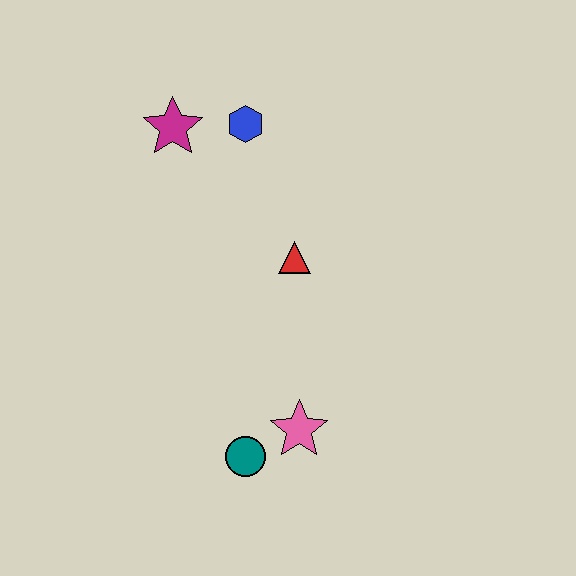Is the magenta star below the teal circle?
No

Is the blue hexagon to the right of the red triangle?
No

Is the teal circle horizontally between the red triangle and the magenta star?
Yes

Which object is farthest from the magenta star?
The teal circle is farthest from the magenta star.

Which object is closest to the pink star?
The teal circle is closest to the pink star.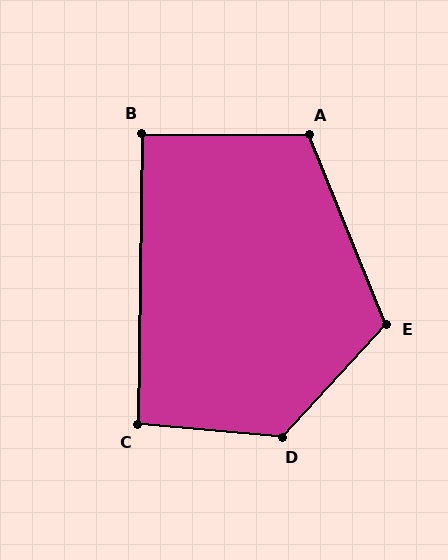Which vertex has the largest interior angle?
D, at approximately 127 degrees.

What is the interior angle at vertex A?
Approximately 113 degrees (obtuse).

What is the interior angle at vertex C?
Approximately 94 degrees (approximately right).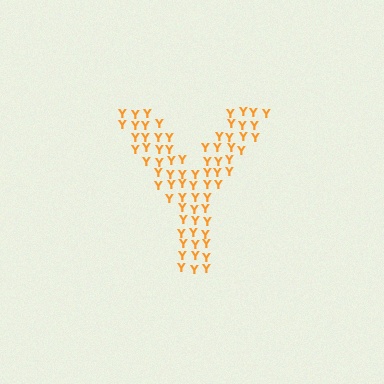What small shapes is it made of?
It is made of small letter Y's.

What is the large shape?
The large shape is the letter Y.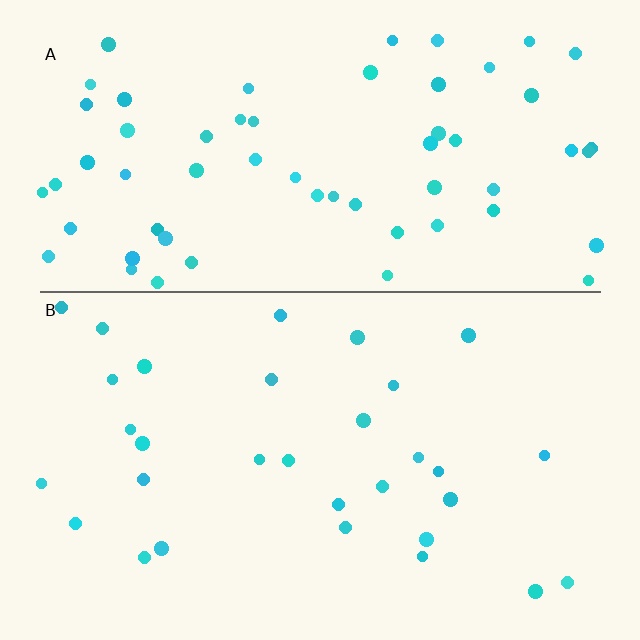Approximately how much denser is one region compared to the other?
Approximately 2.0× — region A over region B.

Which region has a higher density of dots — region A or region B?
A (the top).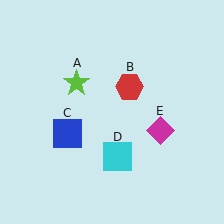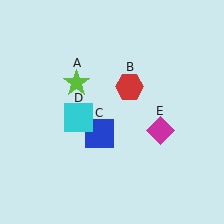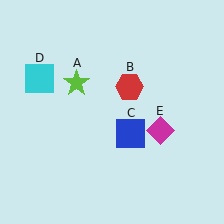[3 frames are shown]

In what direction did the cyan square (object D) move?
The cyan square (object D) moved up and to the left.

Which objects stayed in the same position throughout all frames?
Lime star (object A) and red hexagon (object B) and magenta diamond (object E) remained stationary.